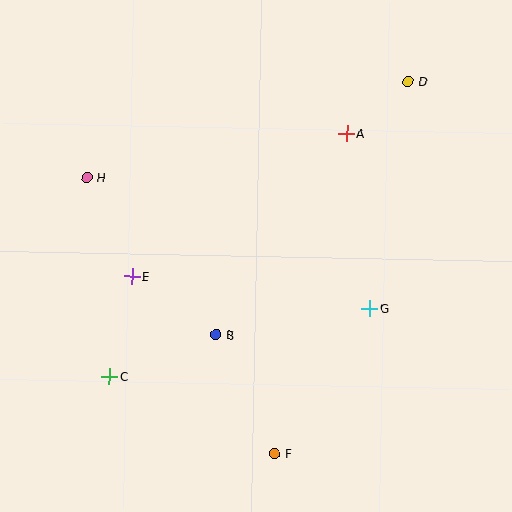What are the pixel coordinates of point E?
Point E is at (132, 276).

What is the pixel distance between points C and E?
The distance between C and E is 103 pixels.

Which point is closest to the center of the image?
Point B at (216, 335) is closest to the center.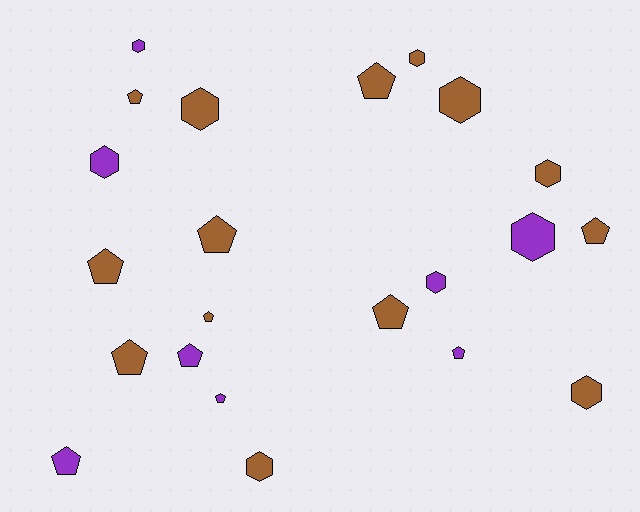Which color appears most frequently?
Brown, with 14 objects.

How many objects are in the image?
There are 22 objects.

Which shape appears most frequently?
Pentagon, with 12 objects.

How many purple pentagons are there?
There are 4 purple pentagons.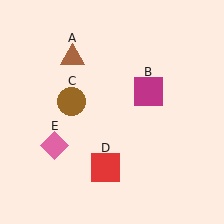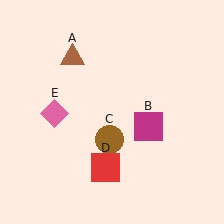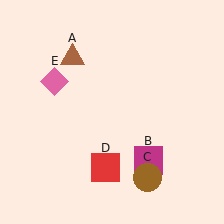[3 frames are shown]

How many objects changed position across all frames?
3 objects changed position: magenta square (object B), brown circle (object C), pink diamond (object E).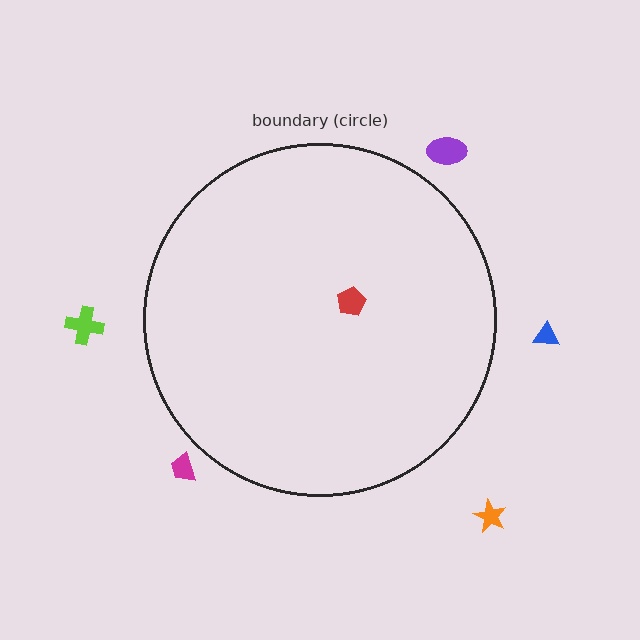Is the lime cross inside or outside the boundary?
Outside.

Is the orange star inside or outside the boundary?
Outside.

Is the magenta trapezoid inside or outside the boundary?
Outside.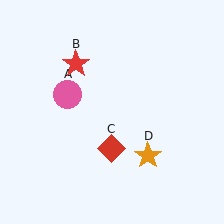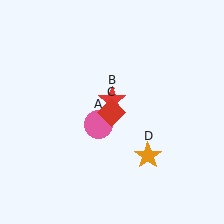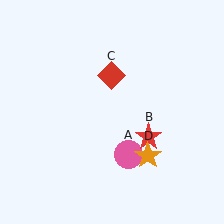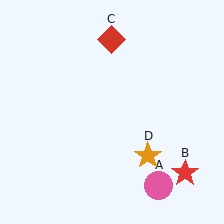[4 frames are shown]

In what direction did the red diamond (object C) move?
The red diamond (object C) moved up.